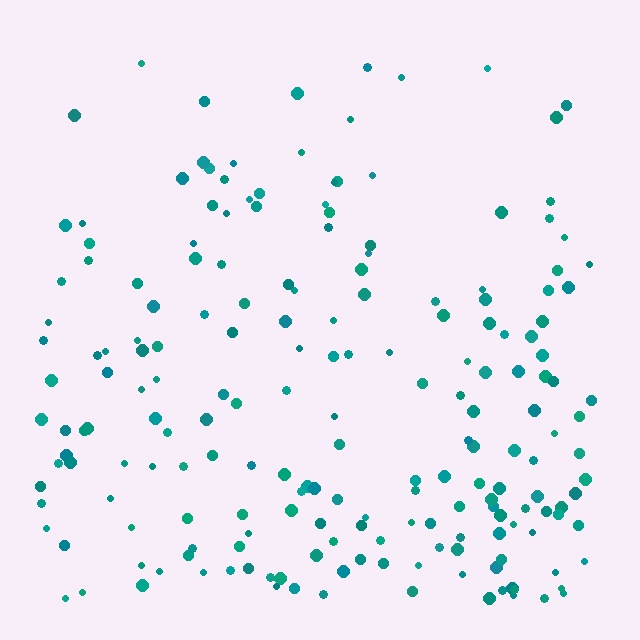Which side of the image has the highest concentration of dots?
The bottom.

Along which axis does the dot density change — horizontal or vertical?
Vertical.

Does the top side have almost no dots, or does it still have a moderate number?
Still a moderate number, just noticeably fewer than the bottom.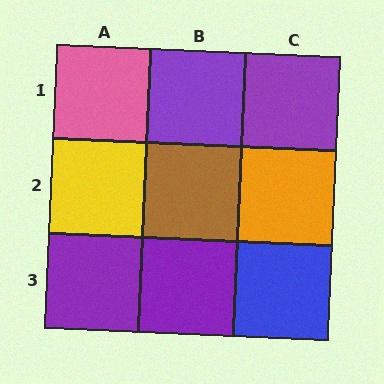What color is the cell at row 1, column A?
Pink.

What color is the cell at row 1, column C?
Purple.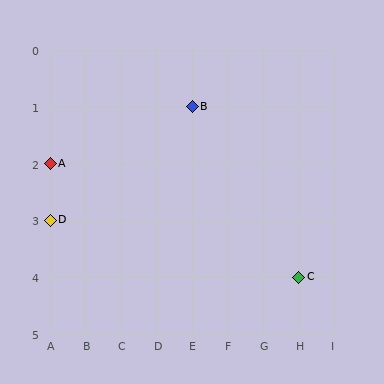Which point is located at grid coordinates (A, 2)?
Point A is at (A, 2).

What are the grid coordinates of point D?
Point D is at grid coordinates (A, 3).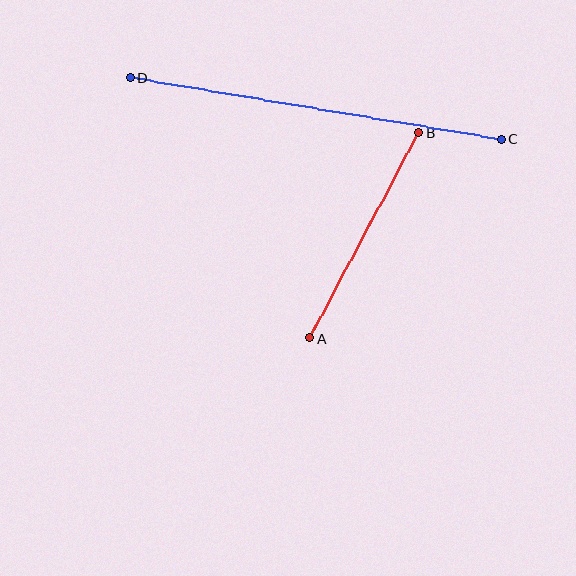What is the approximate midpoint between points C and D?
The midpoint is at approximately (316, 108) pixels.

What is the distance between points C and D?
The distance is approximately 376 pixels.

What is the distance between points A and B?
The distance is approximately 232 pixels.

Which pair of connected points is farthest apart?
Points C and D are farthest apart.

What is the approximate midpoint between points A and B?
The midpoint is at approximately (364, 235) pixels.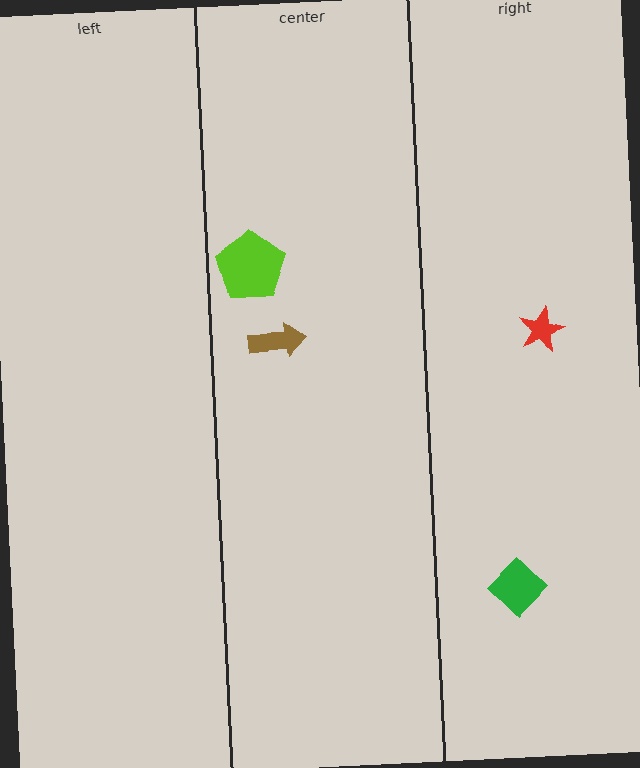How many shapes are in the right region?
2.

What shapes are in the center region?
The brown arrow, the lime pentagon.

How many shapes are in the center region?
2.